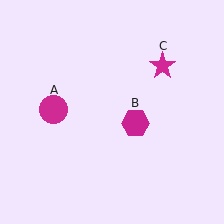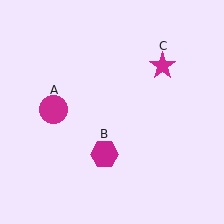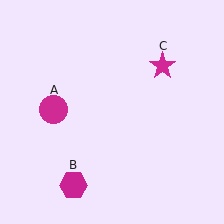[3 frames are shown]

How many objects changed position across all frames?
1 object changed position: magenta hexagon (object B).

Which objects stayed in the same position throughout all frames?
Magenta circle (object A) and magenta star (object C) remained stationary.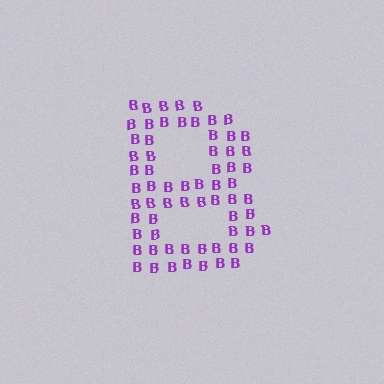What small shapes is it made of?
It is made of small letter B's.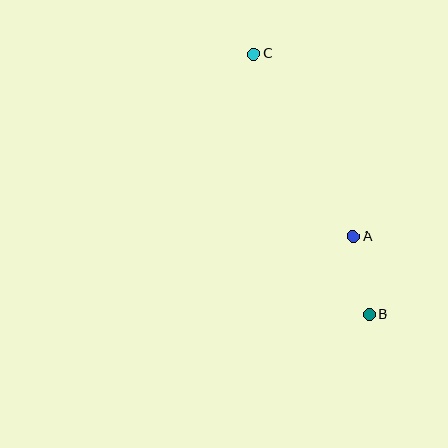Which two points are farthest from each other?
Points B and C are farthest from each other.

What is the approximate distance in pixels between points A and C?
The distance between A and C is approximately 208 pixels.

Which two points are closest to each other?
Points A and B are closest to each other.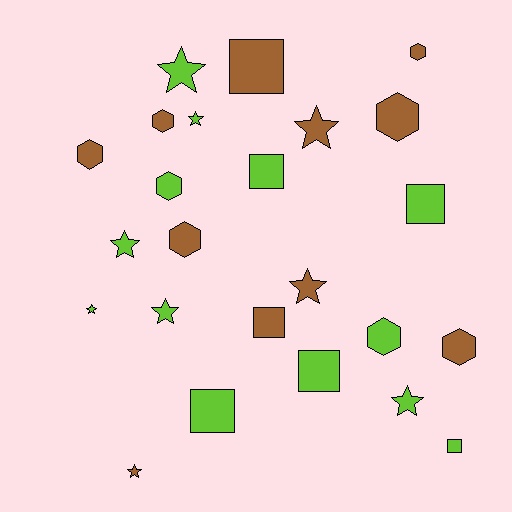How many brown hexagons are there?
There are 6 brown hexagons.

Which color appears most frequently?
Lime, with 13 objects.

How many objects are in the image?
There are 24 objects.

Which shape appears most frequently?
Star, with 9 objects.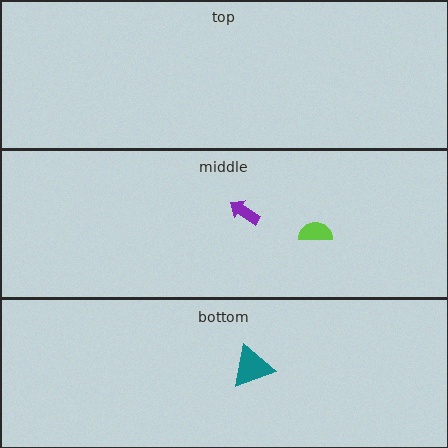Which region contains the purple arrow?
The middle region.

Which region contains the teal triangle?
The bottom region.